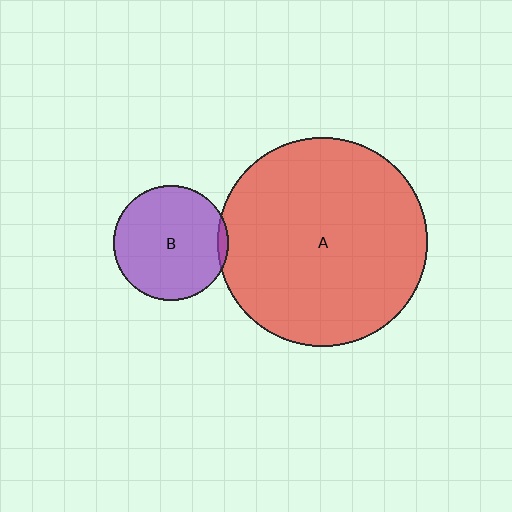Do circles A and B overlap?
Yes.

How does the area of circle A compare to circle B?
Approximately 3.3 times.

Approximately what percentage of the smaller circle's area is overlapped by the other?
Approximately 5%.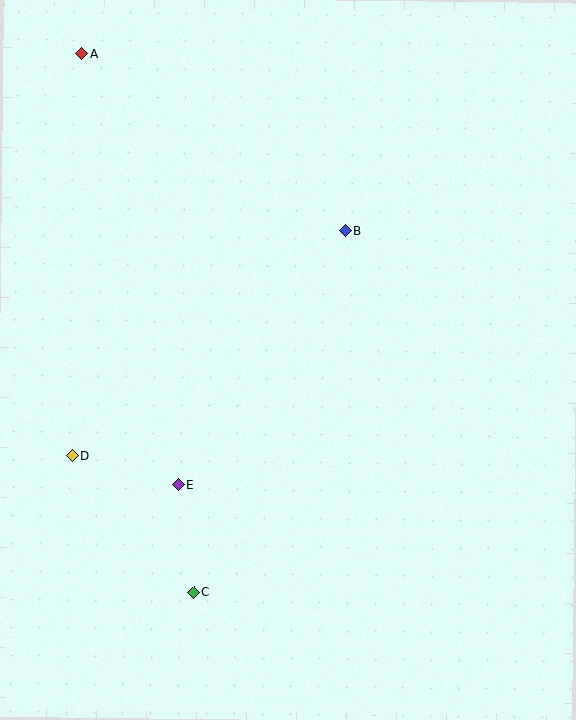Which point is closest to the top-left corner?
Point A is closest to the top-left corner.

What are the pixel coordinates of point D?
Point D is at (72, 455).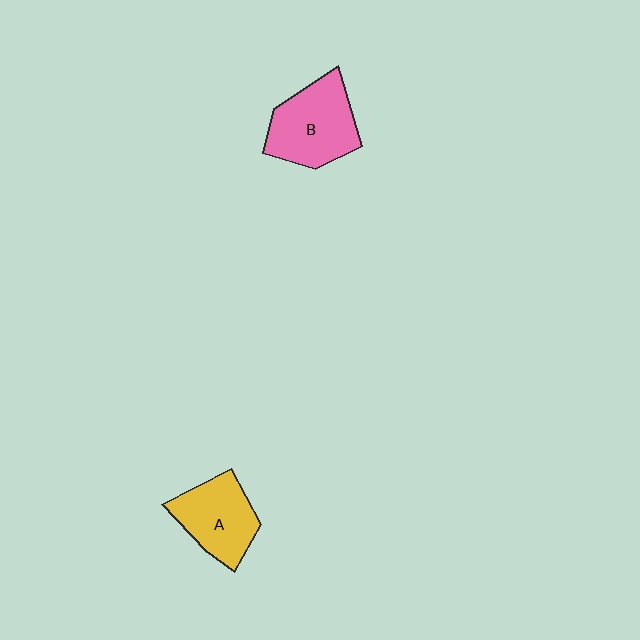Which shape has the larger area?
Shape B (pink).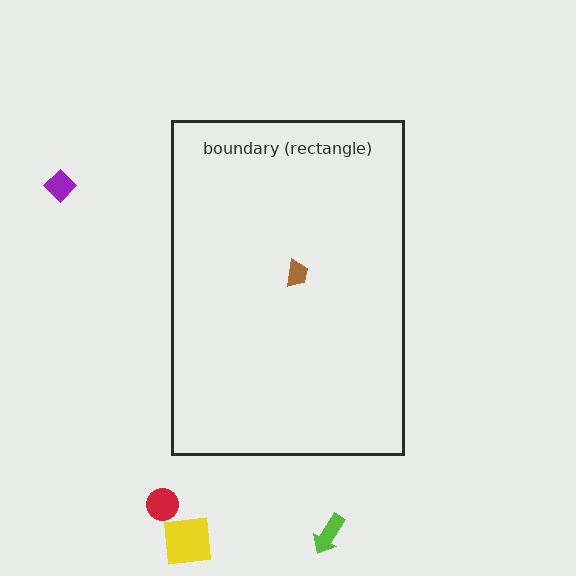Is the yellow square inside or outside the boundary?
Outside.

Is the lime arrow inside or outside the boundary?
Outside.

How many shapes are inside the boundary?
1 inside, 4 outside.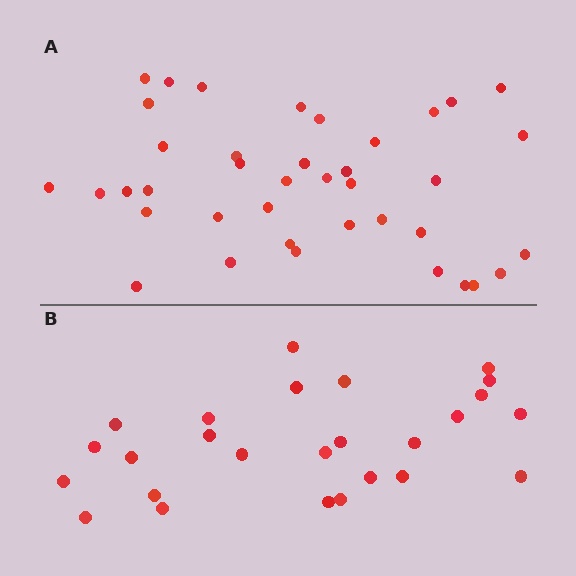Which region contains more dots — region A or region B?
Region A (the top region) has more dots.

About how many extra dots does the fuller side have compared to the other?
Region A has approximately 15 more dots than region B.